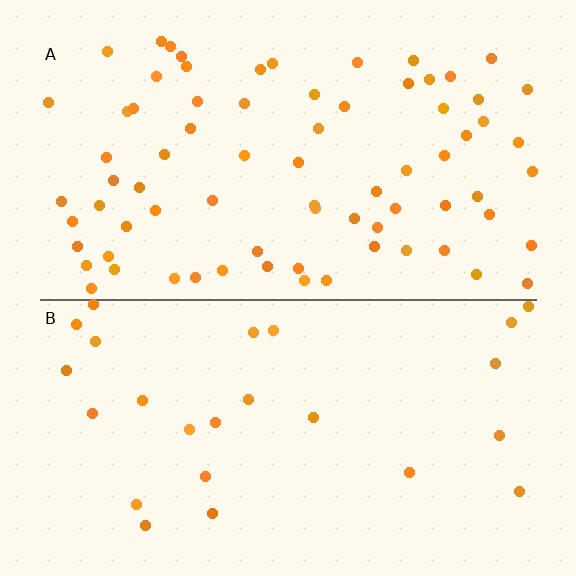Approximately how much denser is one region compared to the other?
Approximately 3.0× — region A over region B.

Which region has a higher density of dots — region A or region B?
A (the top).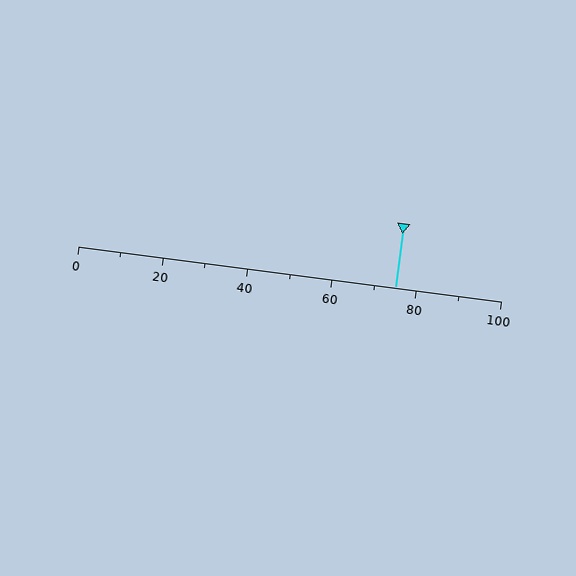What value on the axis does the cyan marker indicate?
The marker indicates approximately 75.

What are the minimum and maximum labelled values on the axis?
The axis runs from 0 to 100.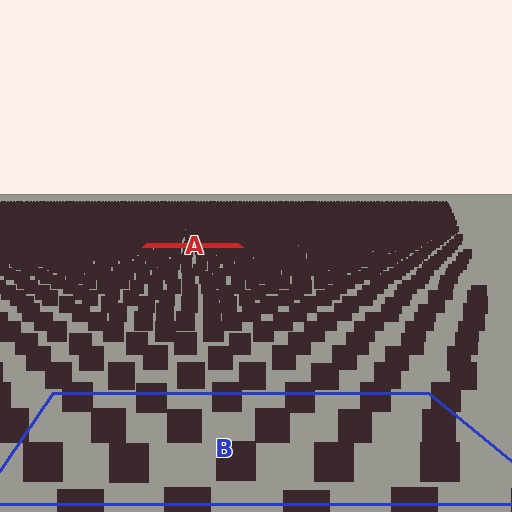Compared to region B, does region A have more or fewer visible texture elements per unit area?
Region A has more texture elements per unit area — they are packed more densely because it is farther away.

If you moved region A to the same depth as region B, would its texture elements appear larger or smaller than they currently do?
They would appear larger. At a closer depth, the same texture elements are projected at a bigger on-screen size.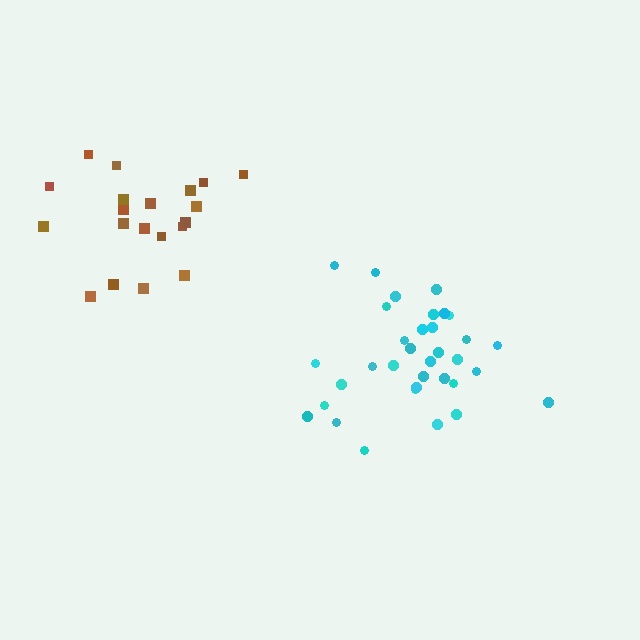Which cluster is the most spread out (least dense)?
Brown.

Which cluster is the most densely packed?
Cyan.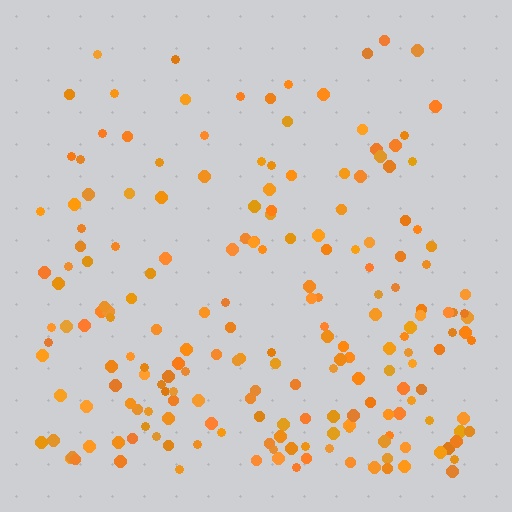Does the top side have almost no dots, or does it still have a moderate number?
Still a moderate number, just noticeably fewer than the bottom.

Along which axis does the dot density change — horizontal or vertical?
Vertical.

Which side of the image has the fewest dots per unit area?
The top.